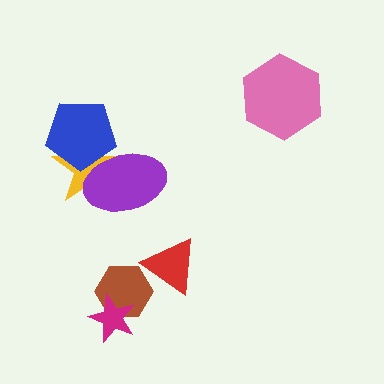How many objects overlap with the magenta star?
1 object overlaps with the magenta star.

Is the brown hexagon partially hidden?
Yes, it is partially covered by another shape.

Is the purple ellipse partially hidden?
Yes, it is partially covered by another shape.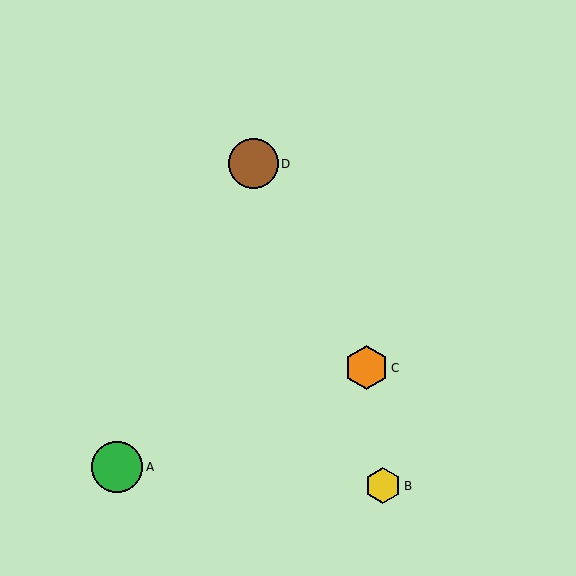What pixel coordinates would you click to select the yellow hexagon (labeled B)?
Click at (383, 486) to select the yellow hexagon B.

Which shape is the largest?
The green circle (labeled A) is the largest.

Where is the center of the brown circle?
The center of the brown circle is at (253, 164).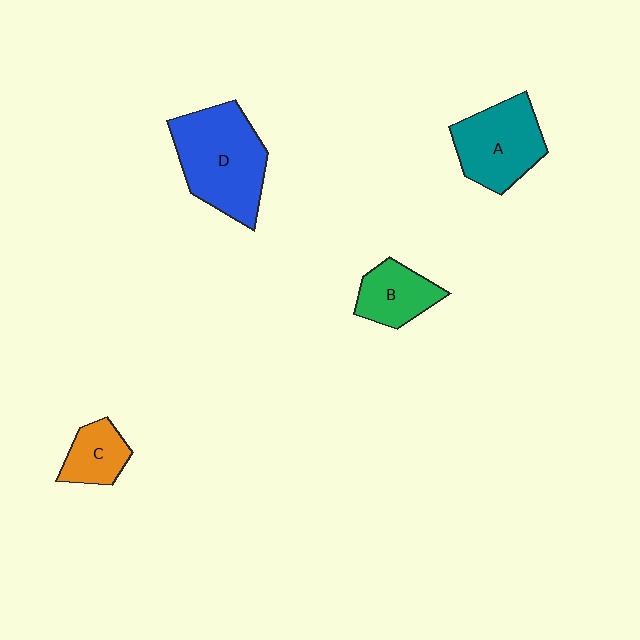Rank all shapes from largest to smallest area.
From largest to smallest: D (blue), A (teal), B (green), C (orange).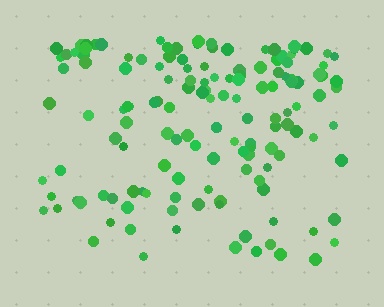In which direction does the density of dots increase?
From bottom to top, with the top side densest.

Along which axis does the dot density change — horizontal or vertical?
Vertical.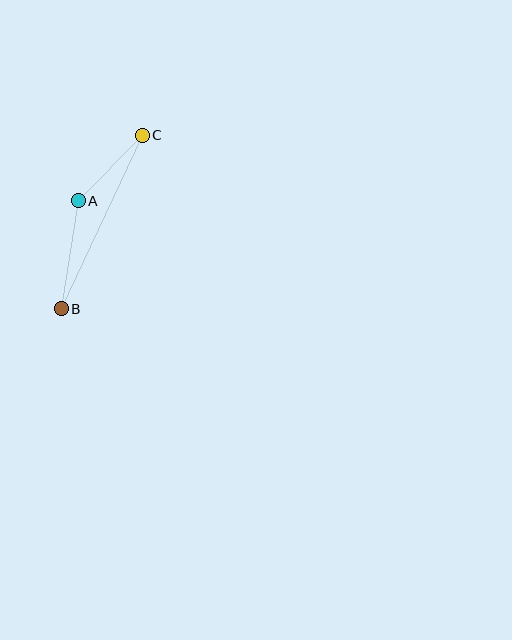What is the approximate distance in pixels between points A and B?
The distance between A and B is approximately 110 pixels.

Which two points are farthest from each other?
Points B and C are farthest from each other.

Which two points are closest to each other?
Points A and C are closest to each other.